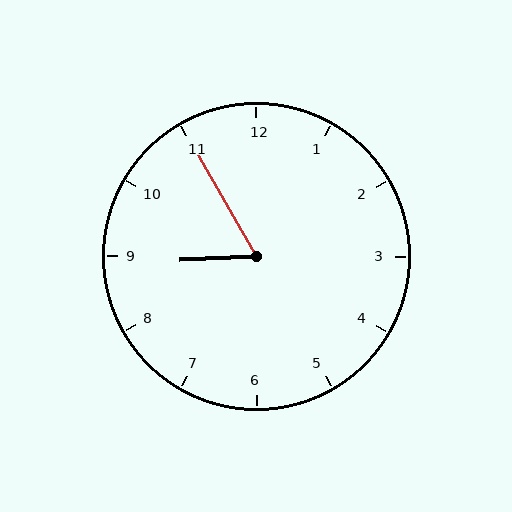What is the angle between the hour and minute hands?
Approximately 62 degrees.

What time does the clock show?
8:55.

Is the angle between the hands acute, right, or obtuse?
It is acute.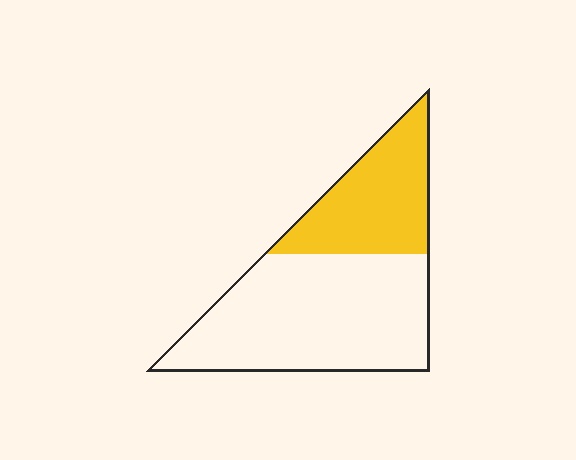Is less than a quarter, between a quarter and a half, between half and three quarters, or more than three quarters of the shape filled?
Between a quarter and a half.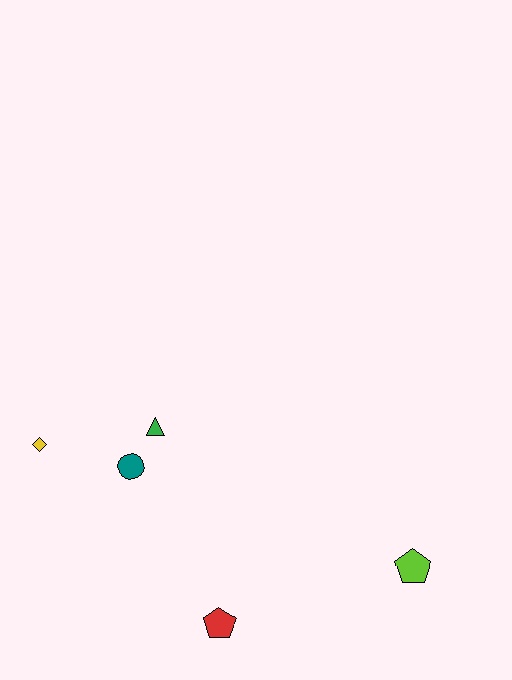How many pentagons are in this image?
There are 2 pentagons.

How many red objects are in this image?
There is 1 red object.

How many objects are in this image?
There are 5 objects.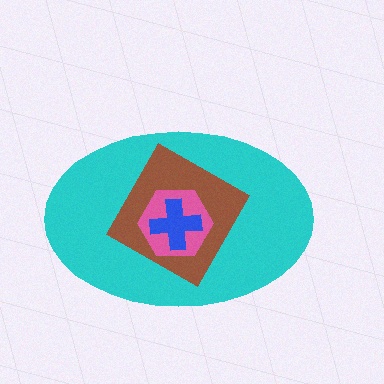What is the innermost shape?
The blue cross.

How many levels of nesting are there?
4.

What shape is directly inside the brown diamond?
The pink hexagon.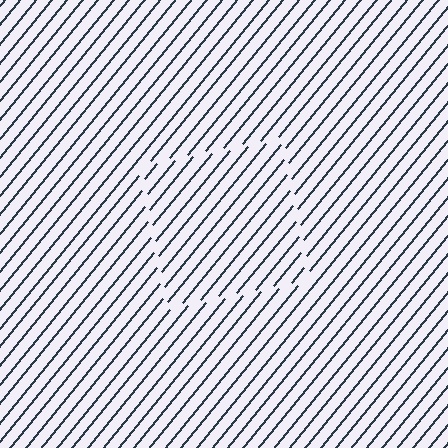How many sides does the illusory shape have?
4 sides — the line-ends trace a square.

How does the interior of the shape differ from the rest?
The interior of the shape contains the same grating, shifted by half a period — the contour is defined by the phase discontinuity where line-ends from the inner and outer gratings abut.